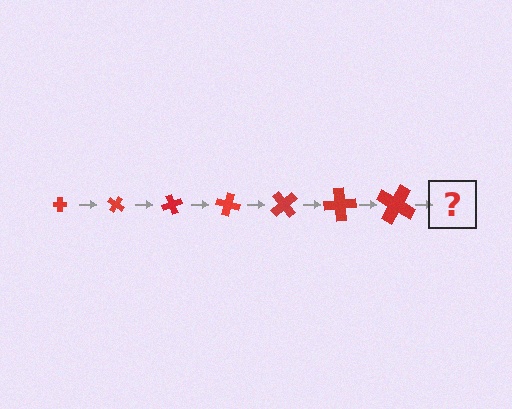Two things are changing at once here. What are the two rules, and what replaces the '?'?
The two rules are that the cross grows larger each step and it rotates 35 degrees each step. The '?' should be a cross, larger than the previous one and rotated 245 degrees from the start.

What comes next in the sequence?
The next element should be a cross, larger than the previous one and rotated 245 degrees from the start.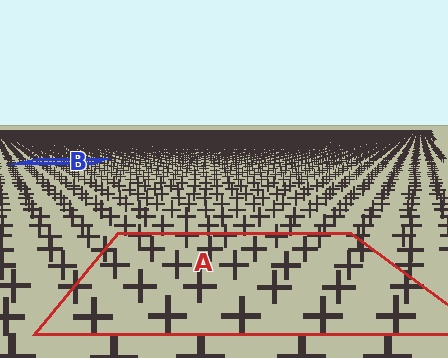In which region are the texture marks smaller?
The texture marks are smaller in region B, because it is farther away.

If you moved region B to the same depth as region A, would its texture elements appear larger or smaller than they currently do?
They would appear larger. At a closer depth, the same texture elements are projected at a bigger on-screen size.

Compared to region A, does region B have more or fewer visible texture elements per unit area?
Region B has more texture elements per unit area — they are packed more densely because it is farther away.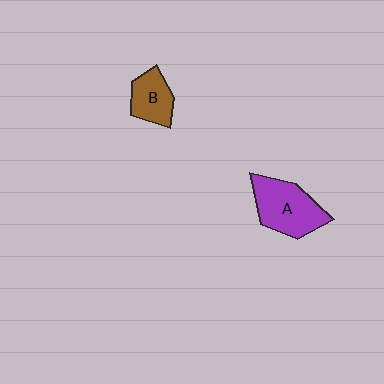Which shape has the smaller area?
Shape B (brown).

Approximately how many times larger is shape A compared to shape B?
Approximately 1.7 times.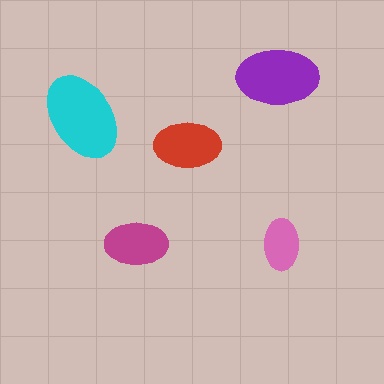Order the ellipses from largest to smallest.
the cyan one, the purple one, the red one, the magenta one, the pink one.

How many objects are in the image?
There are 5 objects in the image.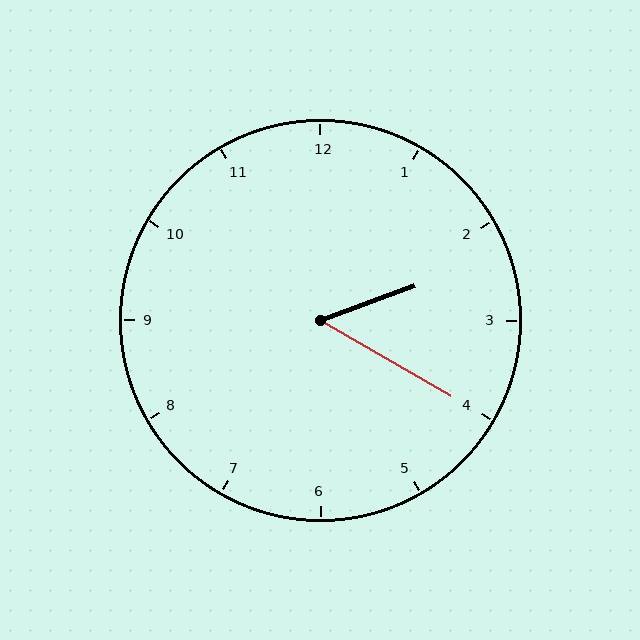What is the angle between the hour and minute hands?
Approximately 50 degrees.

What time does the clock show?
2:20.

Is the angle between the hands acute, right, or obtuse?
It is acute.